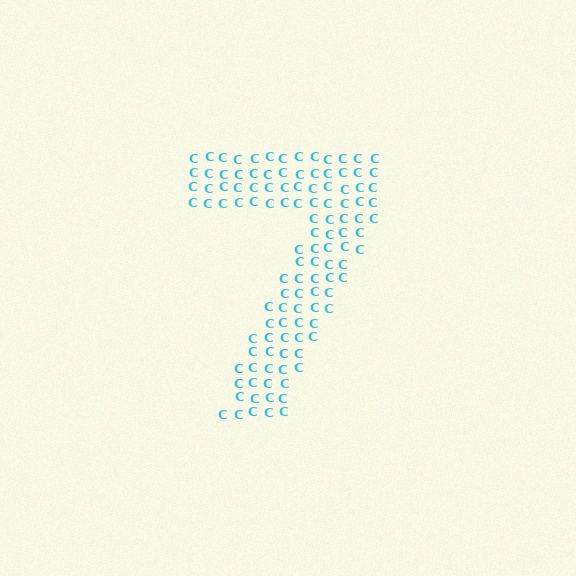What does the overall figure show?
The overall figure shows the digit 7.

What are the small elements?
The small elements are letter C's.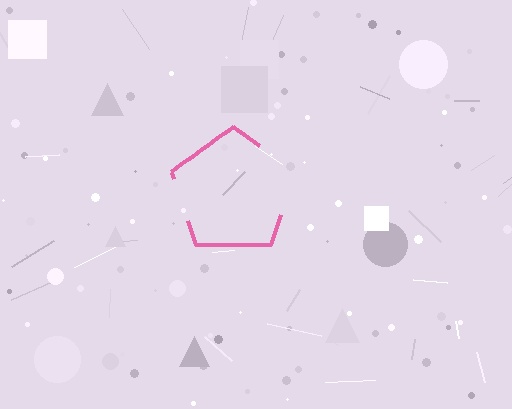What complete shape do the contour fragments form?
The contour fragments form a pentagon.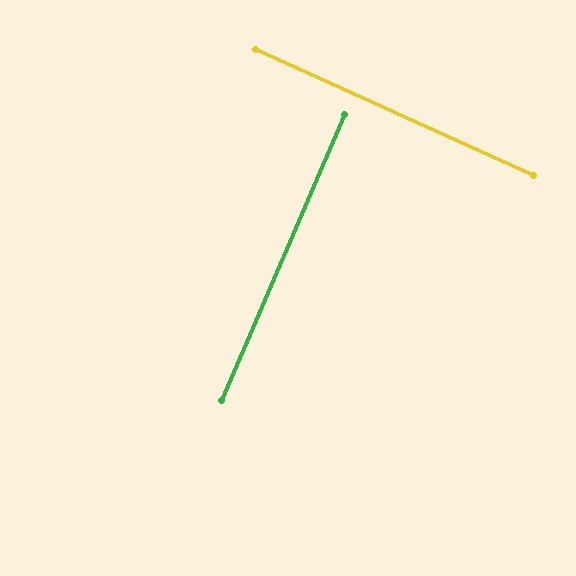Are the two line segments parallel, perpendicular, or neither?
Perpendicular — they meet at approximately 89°.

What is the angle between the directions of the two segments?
Approximately 89 degrees.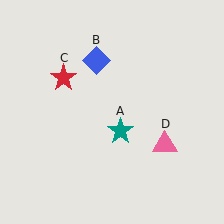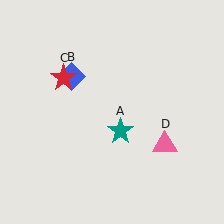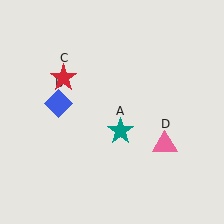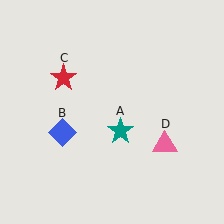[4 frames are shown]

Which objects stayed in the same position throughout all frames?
Teal star (object A) and red star (object C) and pink triangle (object D) remained stationary.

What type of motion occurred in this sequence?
The blue diamond (object B) rotated counterclockwise around the center of the scene.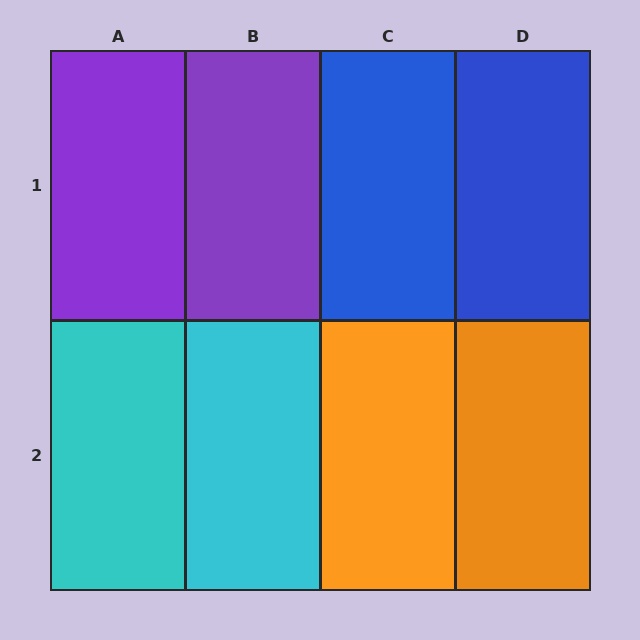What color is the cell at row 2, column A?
Cyan.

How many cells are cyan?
2 cells are cyan.